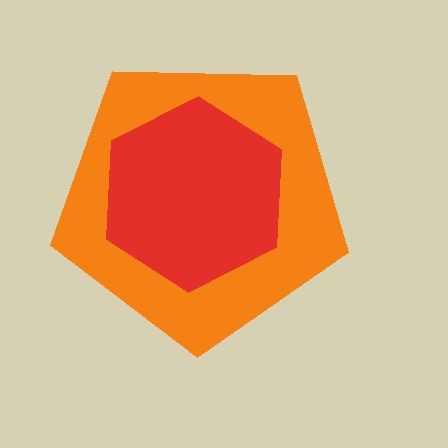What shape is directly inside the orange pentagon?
The red hexagon.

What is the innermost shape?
The red hexagon.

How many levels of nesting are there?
2.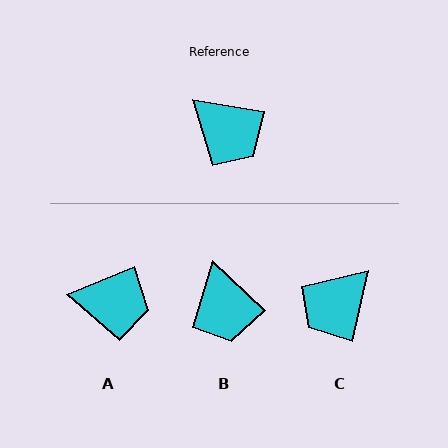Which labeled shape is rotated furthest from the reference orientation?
C, about 94 degrees away.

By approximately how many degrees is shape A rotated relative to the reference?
Approximately 32 degrees counter-clockwise.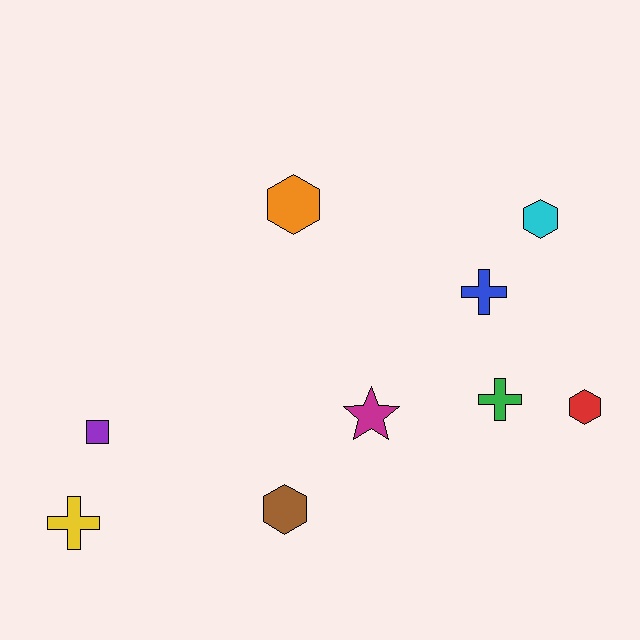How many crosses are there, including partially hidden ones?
There are 3 crosses.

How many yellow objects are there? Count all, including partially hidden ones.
There is 1 yellow object.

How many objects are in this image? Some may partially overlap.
There are 9 objects.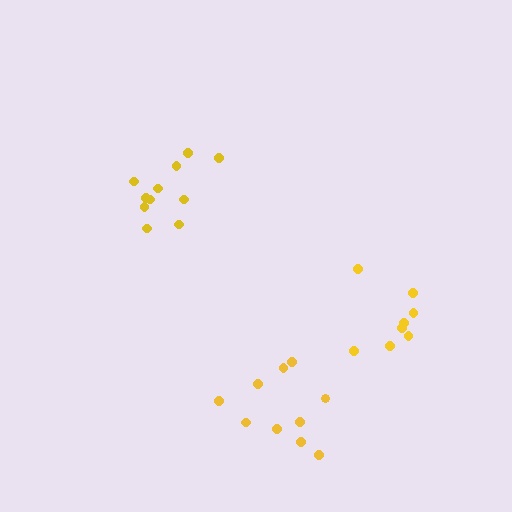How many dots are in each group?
Group 1: 11 dots, Group 2: 8 dots, Group 3: 10 dots (29 total).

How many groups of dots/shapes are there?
There are 3 groups.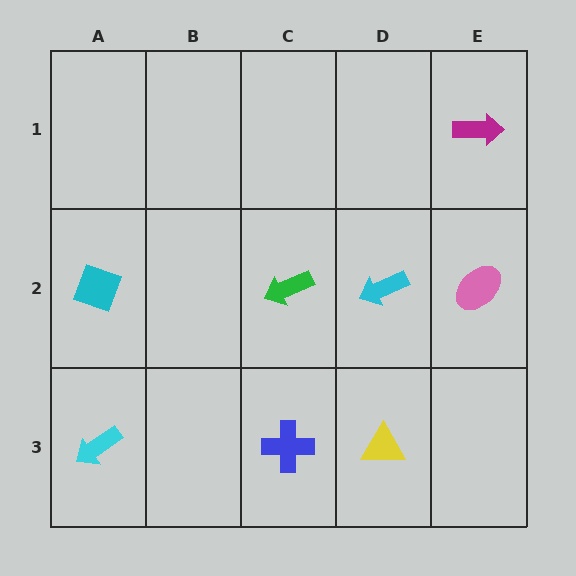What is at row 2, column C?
A green arrow.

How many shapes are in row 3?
3 shapes.